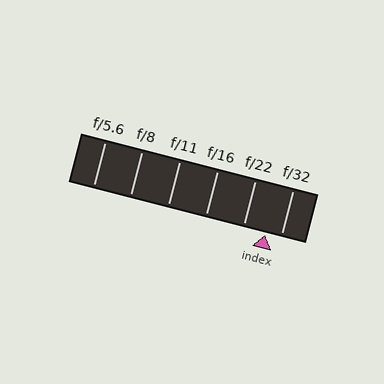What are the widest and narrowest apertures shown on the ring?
The widest aperture shown is f/5.6 and the narrowest is f/32.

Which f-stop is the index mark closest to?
The index mark is closest to f/32.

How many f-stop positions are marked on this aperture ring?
There are 6 f-stop positions marked.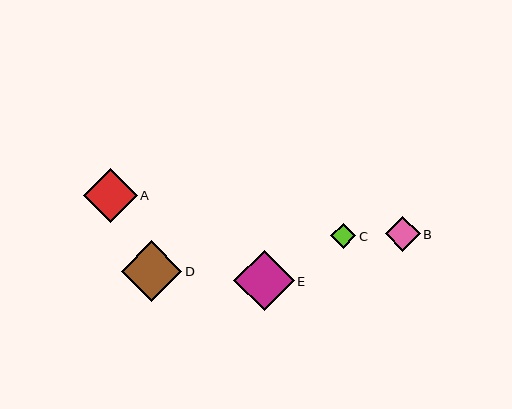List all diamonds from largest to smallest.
From largest to smallest: E, D, A, B, C.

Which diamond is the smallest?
Diamond C is the smallest with a size of approximately 25 pixels.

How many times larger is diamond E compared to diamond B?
Diamond E is approximately 1.7 times the size of diamond B.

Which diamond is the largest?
Diamond E is the largest with a size of approximately 60 pixels.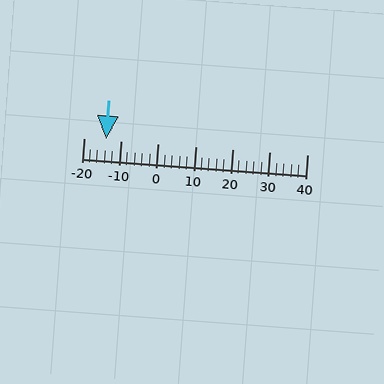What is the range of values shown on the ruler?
The ruler shows values from -20 to 40.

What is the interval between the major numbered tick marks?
The major tick marks are spaced 10 units apart.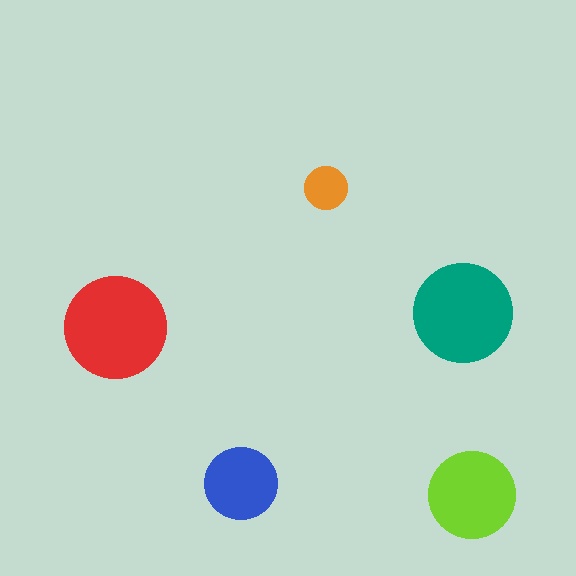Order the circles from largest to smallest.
the red one, the teal one, the lime one, the blue one, the orange one.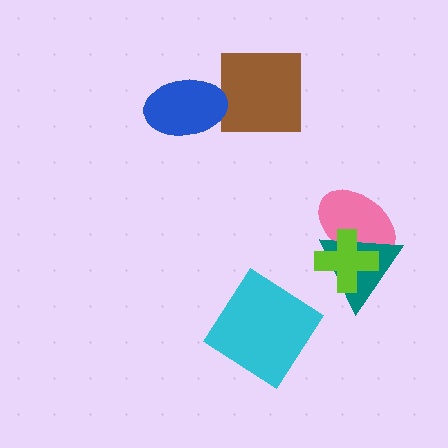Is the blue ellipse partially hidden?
No, no other shape covers it.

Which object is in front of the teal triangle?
The lime cross is in front of the teal triangle.